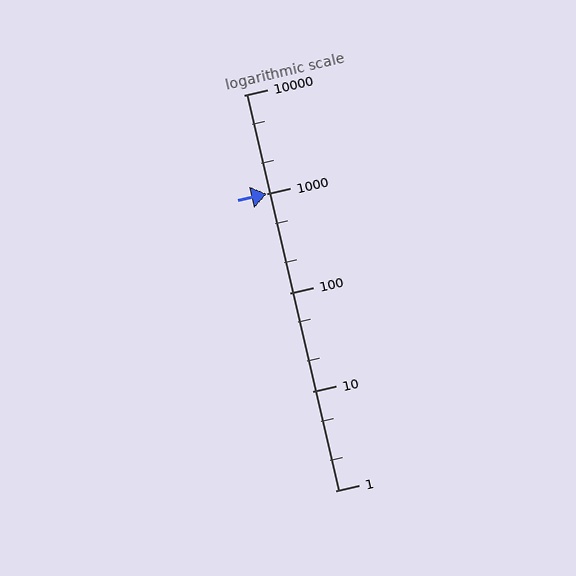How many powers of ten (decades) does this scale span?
The scale spans 4 decades, from 1 to 10000.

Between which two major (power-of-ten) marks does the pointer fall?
The pointer is between 1000 and 10000.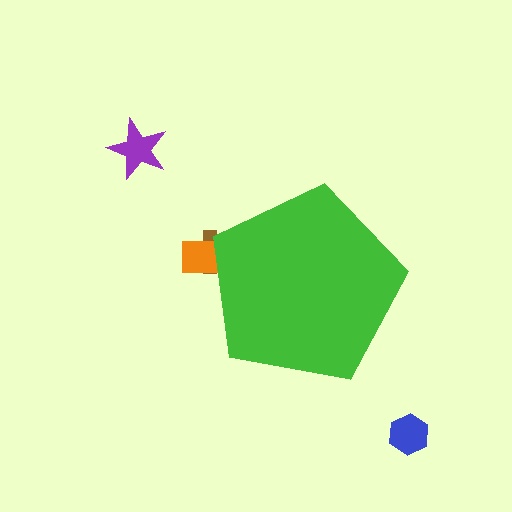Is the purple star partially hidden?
No, the purple star is fully visible.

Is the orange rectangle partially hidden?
Yes, the orange rectangle is partially hidden behind the green pentagon.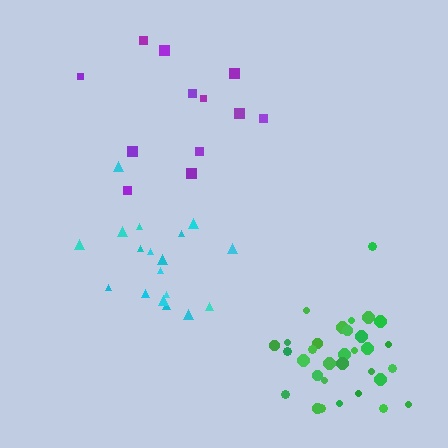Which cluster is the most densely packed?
Green.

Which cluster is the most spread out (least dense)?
Purple.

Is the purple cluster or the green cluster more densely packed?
Green.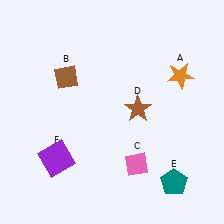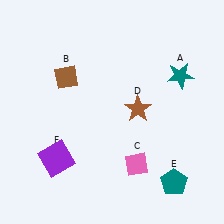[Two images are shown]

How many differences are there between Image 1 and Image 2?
There is 1 difference between the two images.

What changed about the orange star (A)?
In Image 1, A is orange. In Image 2, it changed to teal.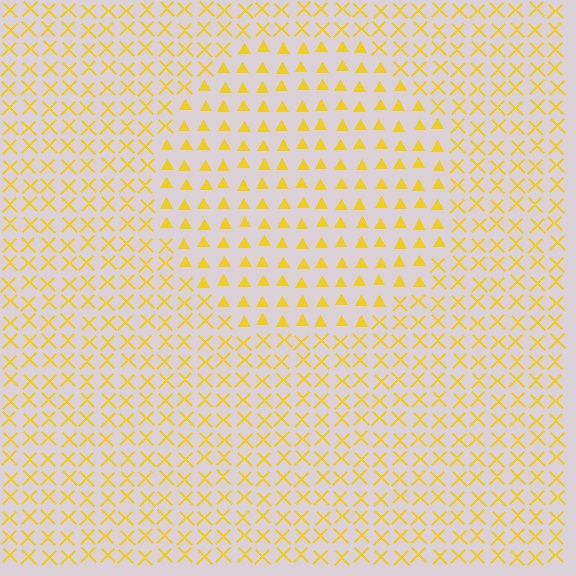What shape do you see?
I see a circle.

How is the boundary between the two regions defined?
The boundary is defined by a change in element shape: triangles inside vs. X marks outside. All elements share the same color and spacing.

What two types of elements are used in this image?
The image uses triangles inside the circle region and X marks outside it.